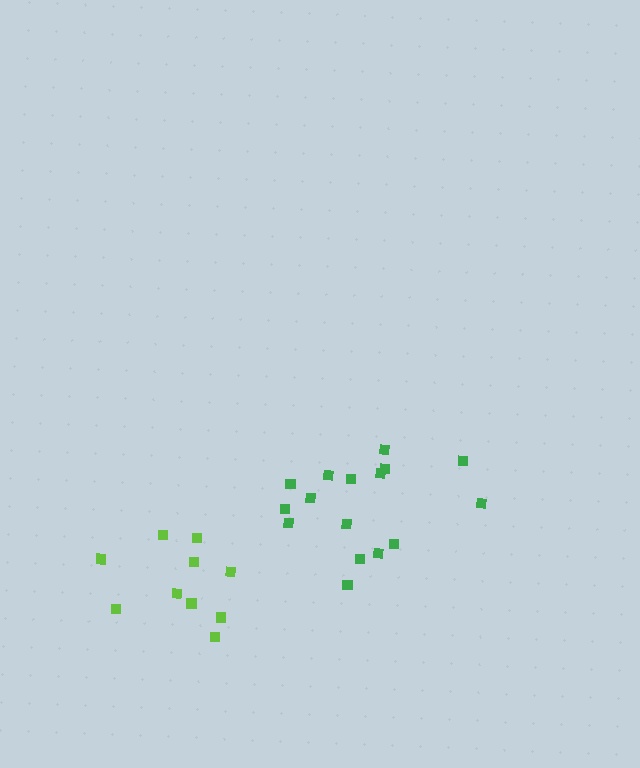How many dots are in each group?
Group 1: 16 dots, Group 2: 10 dots (26 total).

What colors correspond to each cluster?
The clusters are colored: green, lime.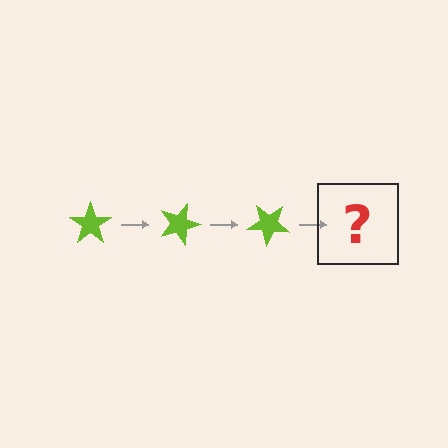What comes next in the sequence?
The next element should be a lime star rotated 60 degrees.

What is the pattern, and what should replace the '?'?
The pattern is that the star rotates 20 degrees each step. The '?' should be a lime star rotated 60 degrees.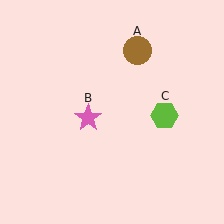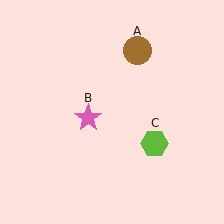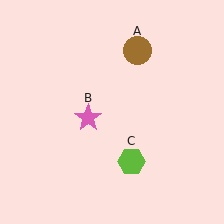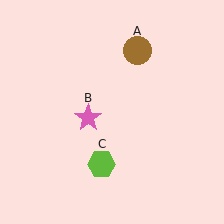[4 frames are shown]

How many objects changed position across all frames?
1 object changed position: lime hexagon (object C).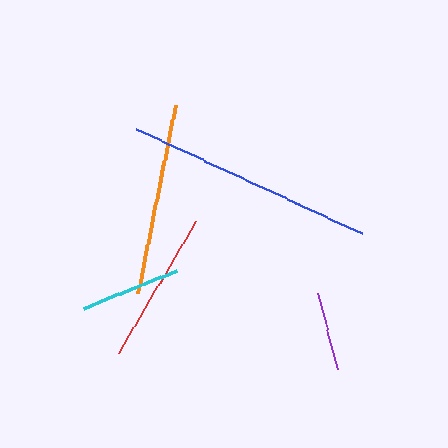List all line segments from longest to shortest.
From longest to shortest: blue, orange, red, cyan, purple.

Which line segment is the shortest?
The purple line is the shortest at approximately 78 pixels.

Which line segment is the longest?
The blue line is the longest at approximately 249 pixels.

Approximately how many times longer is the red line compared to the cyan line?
The red line is approximately 1.5 times the length of the cyan line.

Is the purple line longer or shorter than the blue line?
The blue line is longer than the purple line.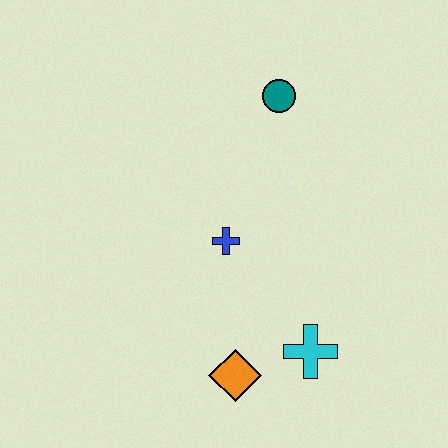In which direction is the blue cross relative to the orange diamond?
The blue cross is above the orange diamond.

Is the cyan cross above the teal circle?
No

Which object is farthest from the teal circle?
The orange diamond is farthest from the teal circle.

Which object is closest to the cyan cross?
The orange diamond is closest to the cyan cross.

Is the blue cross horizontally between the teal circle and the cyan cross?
No